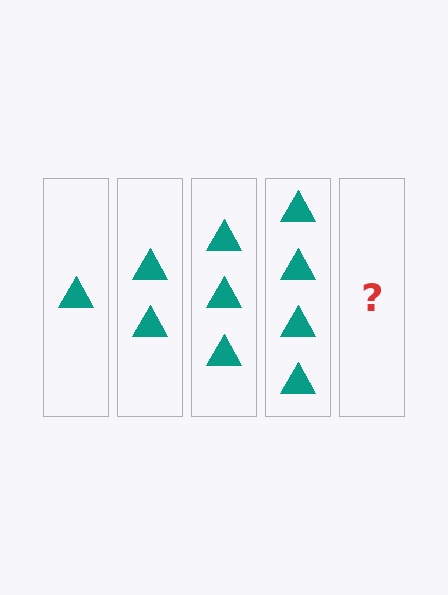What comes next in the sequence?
The next element should be 5 triangles.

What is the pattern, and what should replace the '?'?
The pattern is that each step adds one more triangle. The '?' should be 5 triangles.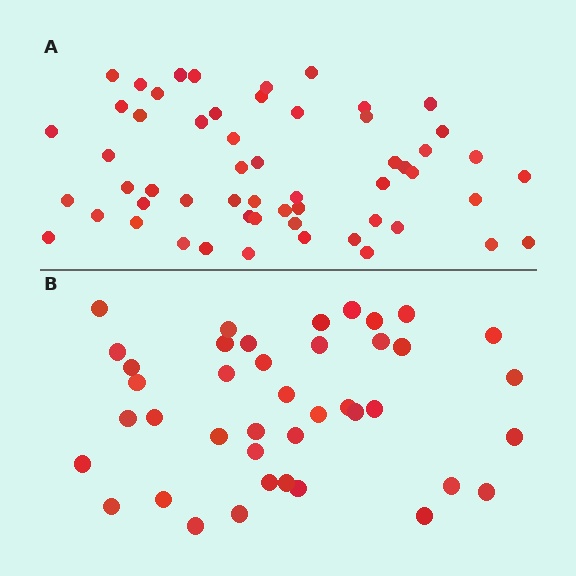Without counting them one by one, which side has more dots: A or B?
Region A (the top region) has more dots.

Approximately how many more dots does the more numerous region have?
Region A has approximately 15 more dots than region B.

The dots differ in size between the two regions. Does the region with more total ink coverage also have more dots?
No. Region B has more total ink coverage because its dots are larger, but region A actually contains more individual dots. Total area can be misleading — the number of items is what matters here.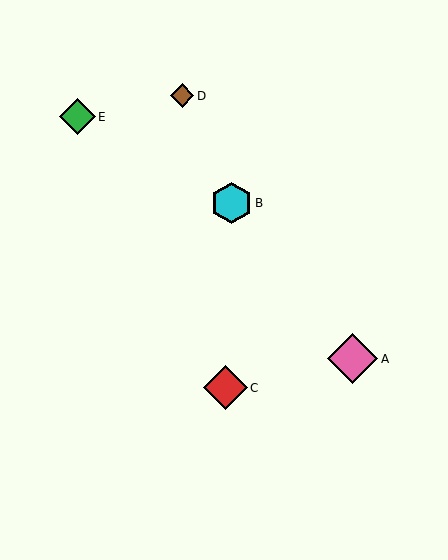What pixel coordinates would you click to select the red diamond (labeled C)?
Click at (225, 388) to select the red diamond C.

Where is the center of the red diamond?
The center of the red diamond is at (225, 388).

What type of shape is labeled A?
Shape A is a pink diamond.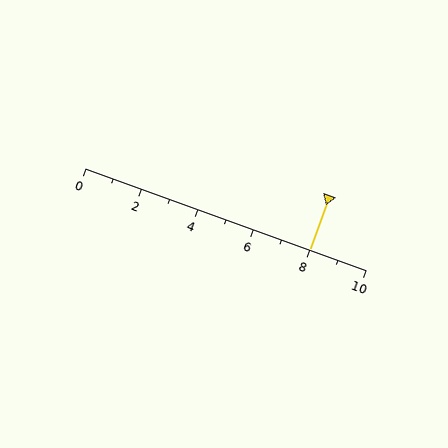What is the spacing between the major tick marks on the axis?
The major ticks are spaced 2 apart.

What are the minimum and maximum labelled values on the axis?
The axis runs from 0 to 10.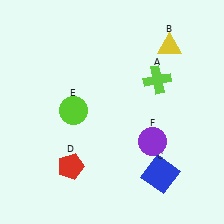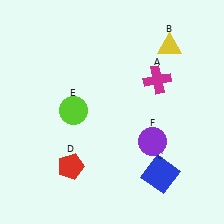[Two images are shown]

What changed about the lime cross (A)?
In Image 1, A is lime. In Image 2, it changed to magenta.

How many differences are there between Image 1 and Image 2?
There is 1 difference between the two images.